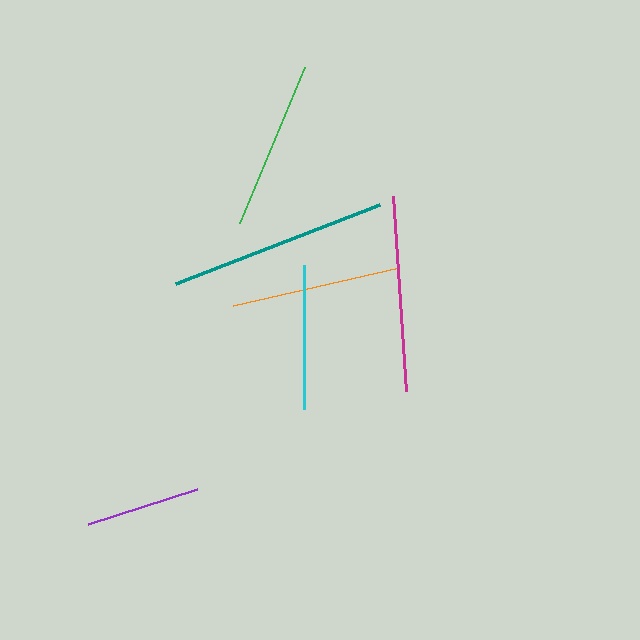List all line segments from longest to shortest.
From longest to shortest: teal, magenta, orange, green, cyan, purple.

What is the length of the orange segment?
The orange segment is approximately 171 pixels long.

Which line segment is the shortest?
The purple line is the shortest at approximately 114 pixels.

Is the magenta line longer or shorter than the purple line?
The magenta line is longer than the purple line.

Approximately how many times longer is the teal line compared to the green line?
The teal line is approximately 1.3 times the length of the green line.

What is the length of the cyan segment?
The cyan segment is approximately 144 pixels long.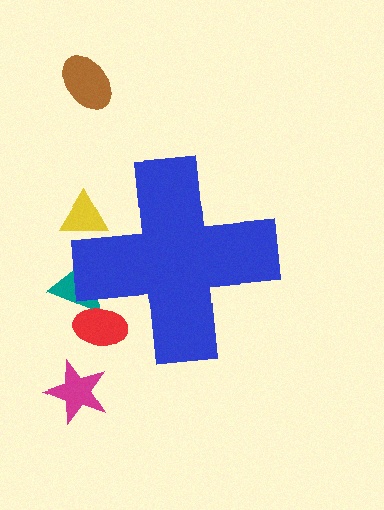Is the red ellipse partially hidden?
Yes, the red ellipse is partially hidden behind the blue cross.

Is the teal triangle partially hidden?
Yes, the teal triangle is partially hidden behind the blue cross.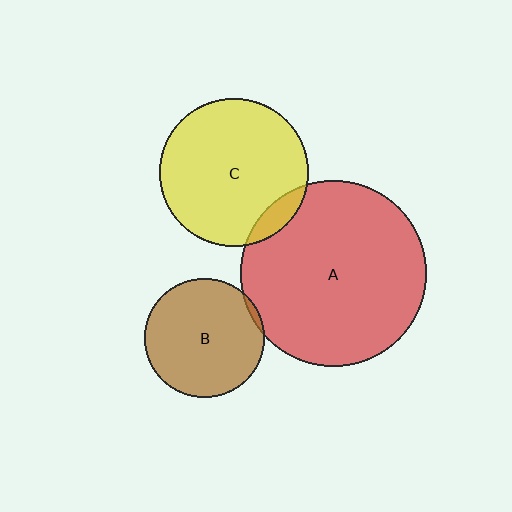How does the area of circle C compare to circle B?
Approximately 1.5 times.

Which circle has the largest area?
Circle A (red).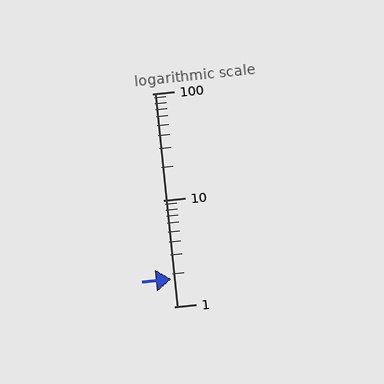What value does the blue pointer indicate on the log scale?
The pointer indicates approximately 1.8.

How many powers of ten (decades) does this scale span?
The scale spans 2 decades, from 1 to 100.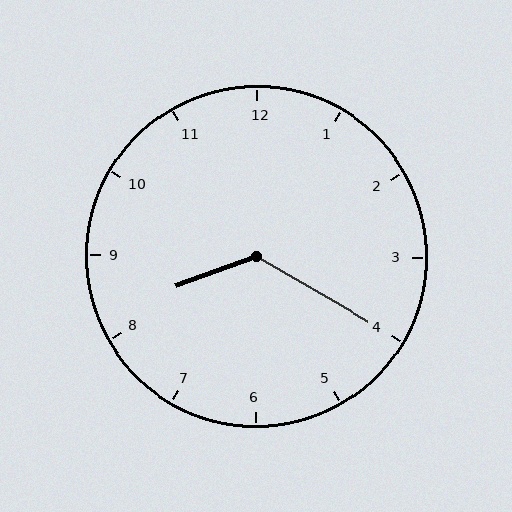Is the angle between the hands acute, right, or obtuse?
It is obtuse.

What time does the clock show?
8:20.